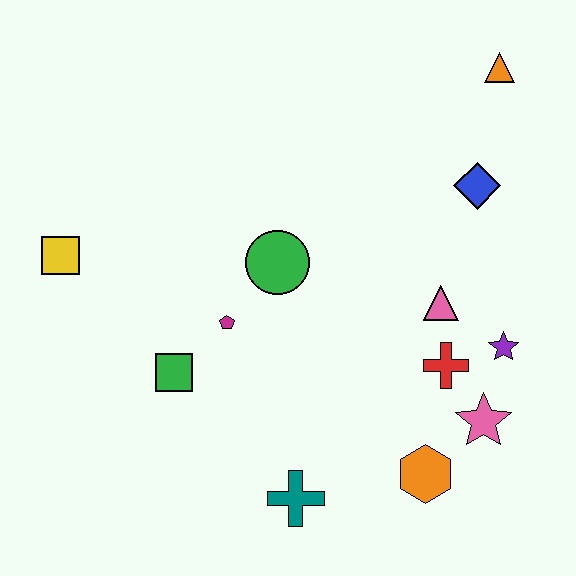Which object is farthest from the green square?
The orange triangle is farthest from the green square.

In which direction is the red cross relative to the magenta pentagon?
The red cross is to the right of the magenta pentagon.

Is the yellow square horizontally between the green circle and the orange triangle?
No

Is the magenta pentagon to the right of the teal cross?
No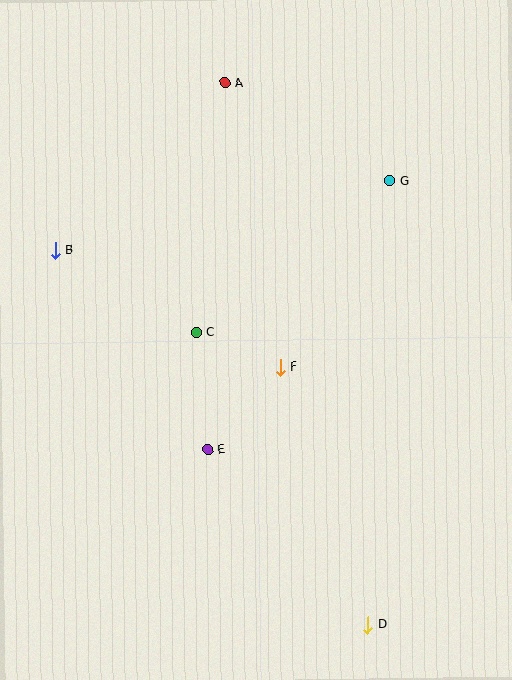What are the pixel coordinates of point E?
Point E is at (208, 450).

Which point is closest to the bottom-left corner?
Point E is closest to the bottom-left corner.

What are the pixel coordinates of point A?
Point A is at (225, 83).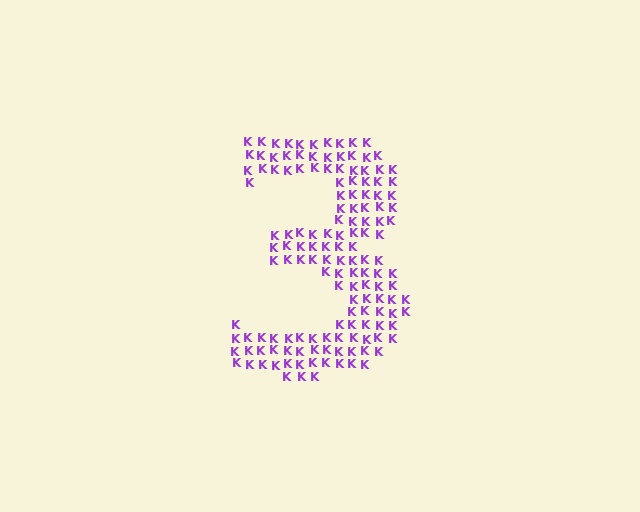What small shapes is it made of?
It is made of small letter K's.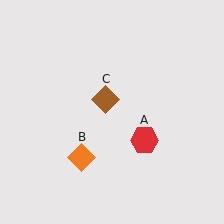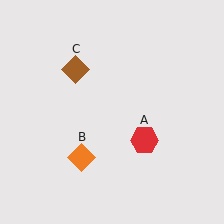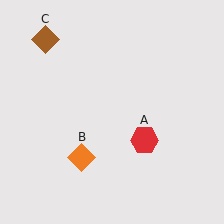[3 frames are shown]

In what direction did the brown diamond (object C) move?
The brown diamond (object C) moved up and to the left.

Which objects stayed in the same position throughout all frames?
Red hexagon (object A) and orange diamond (object B) remained stationary.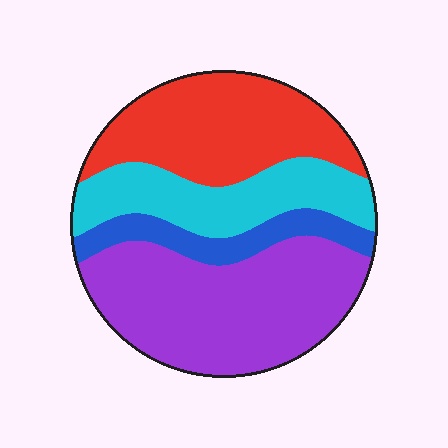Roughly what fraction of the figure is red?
Red covers about 30% of the figure.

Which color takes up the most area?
Purple, at roughly 40%.